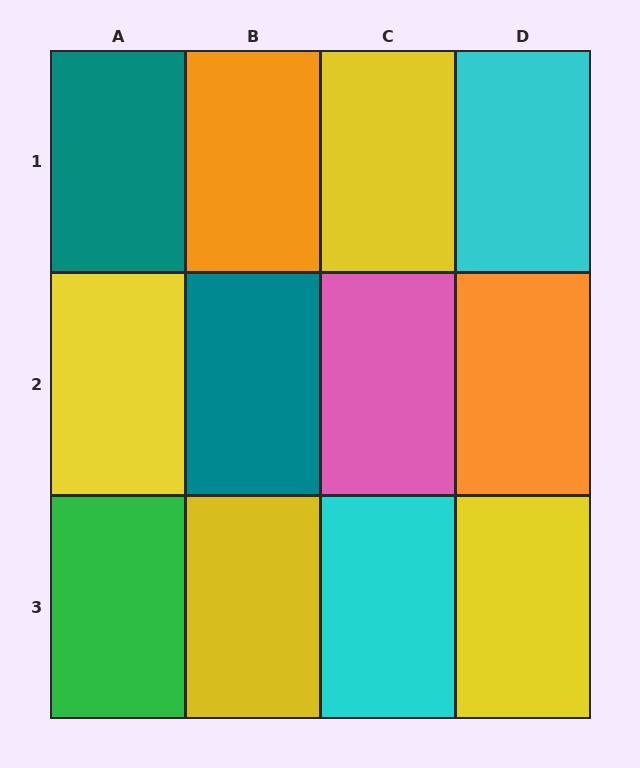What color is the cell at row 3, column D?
Yellow.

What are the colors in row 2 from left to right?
Yellow, teal, pink, orange.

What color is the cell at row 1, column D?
Cyan.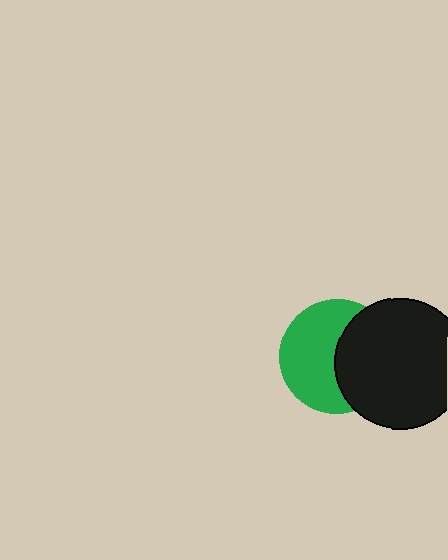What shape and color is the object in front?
The object in front is a black circle.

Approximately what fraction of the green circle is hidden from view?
Roughly 43% of the green circle is hidden behind the black circle.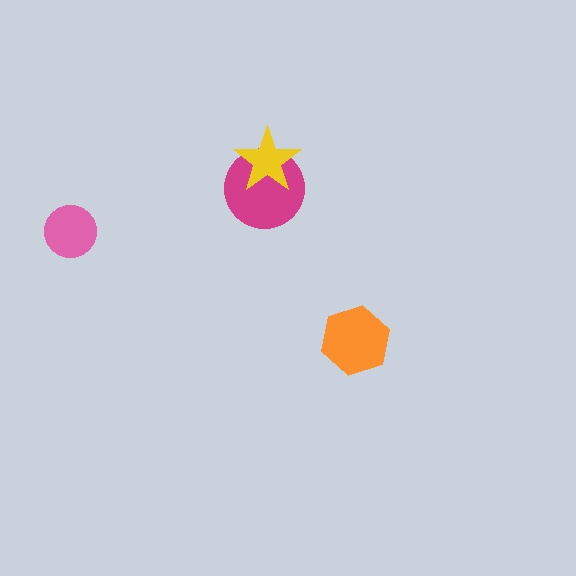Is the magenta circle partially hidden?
Yes, it is partially covered by another shape.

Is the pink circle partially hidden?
No, no other shape covers it.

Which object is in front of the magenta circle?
The yellow star is in front of the magenta circle.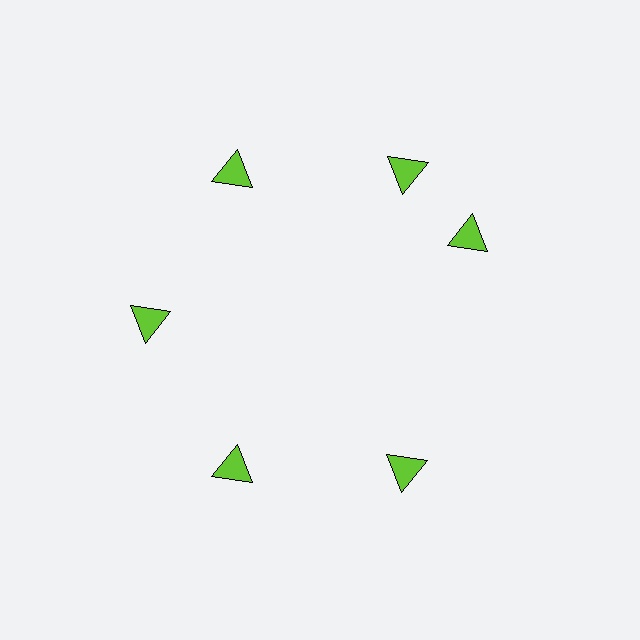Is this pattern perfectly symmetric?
No. The 6 lime triangles are arranged in a ring, but one element near the 3 o'clock position is rotated out of alignment along the ring, breaking the 6-fold rotational symmetry.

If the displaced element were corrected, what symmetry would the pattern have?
It would have 6-fold rotational symmetry — the pattern would map onto itself every 60 degrees.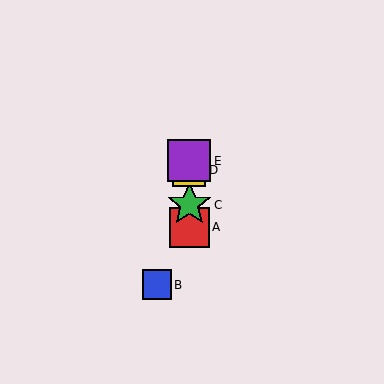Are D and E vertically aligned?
Yes, both are at x≈189.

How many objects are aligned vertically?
4 objects (A, C, D, E) are aligned vertically.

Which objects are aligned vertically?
Objects A, C, D, E are aligned vertically.